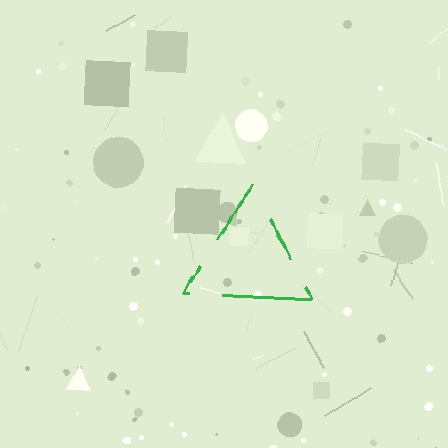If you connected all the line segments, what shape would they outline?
They would outline a triangle.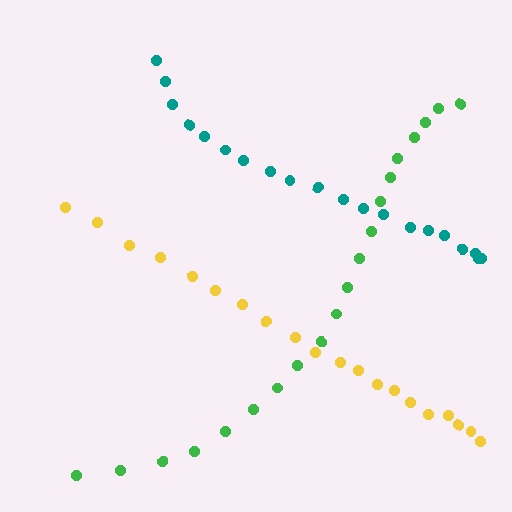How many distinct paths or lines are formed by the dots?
There are 3 distinct paths.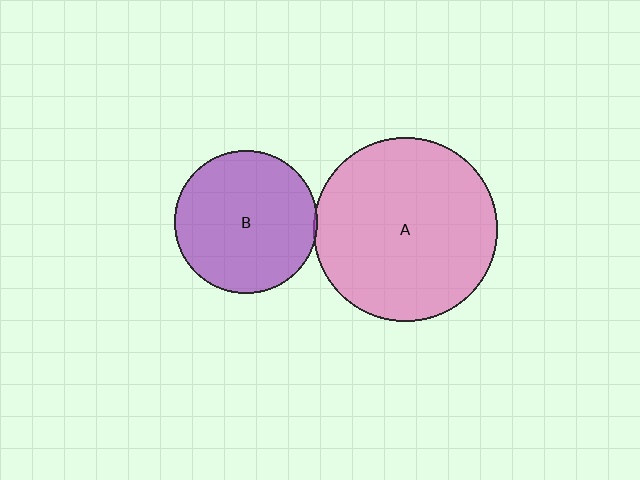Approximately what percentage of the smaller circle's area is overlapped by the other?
Approximately 5%.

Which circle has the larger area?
Circle A (pink).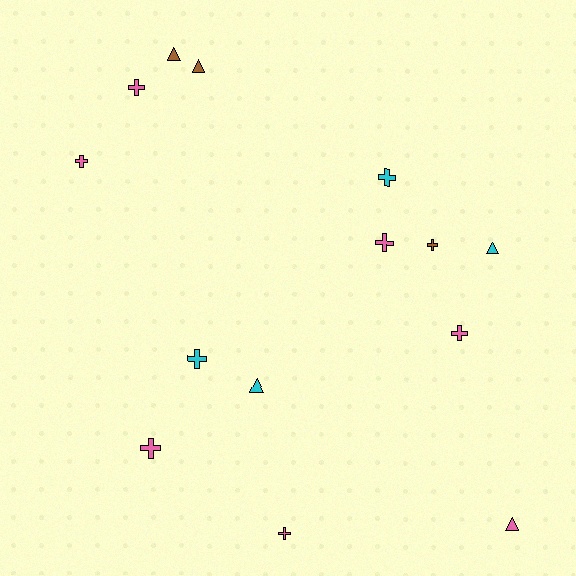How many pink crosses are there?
There are 6 pink crosses.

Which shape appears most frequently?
Cross, with 9 objects.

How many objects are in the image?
There are 14 objects.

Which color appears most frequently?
Pink, with 7 objects.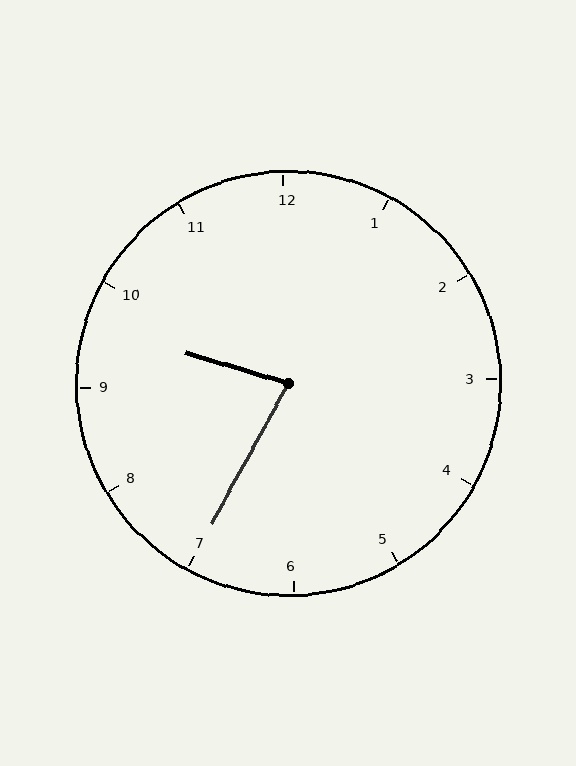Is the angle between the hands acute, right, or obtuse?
It is acute.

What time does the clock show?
9:35.